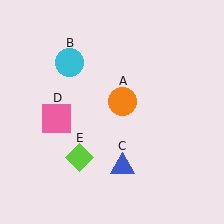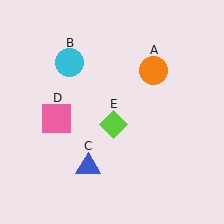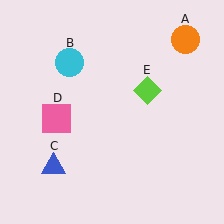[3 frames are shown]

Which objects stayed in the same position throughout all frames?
Cyan circle (object B) and pink square (object D) remained stationary.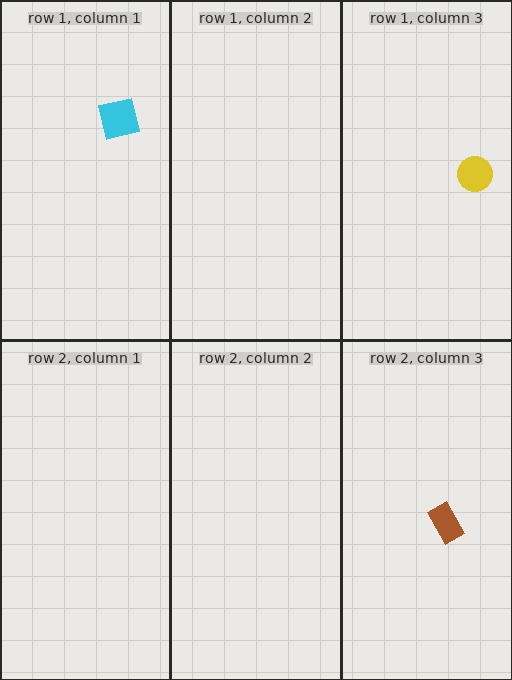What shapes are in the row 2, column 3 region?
The brown rectangle.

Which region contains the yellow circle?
The row 1, column 3 region.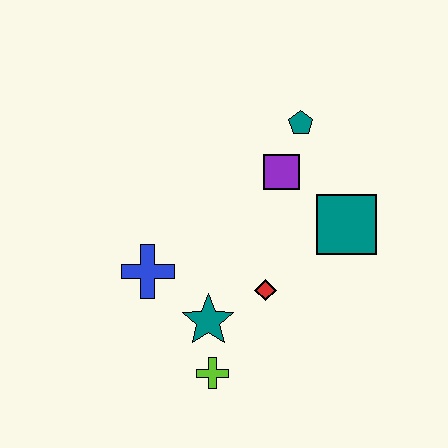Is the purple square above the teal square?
Yes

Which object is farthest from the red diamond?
The teal pentagon is farthest from the red diamond.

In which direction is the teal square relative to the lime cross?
The teal square is above the lime cross.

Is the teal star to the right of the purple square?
No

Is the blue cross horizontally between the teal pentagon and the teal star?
No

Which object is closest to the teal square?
The purple square is closest to the teal square.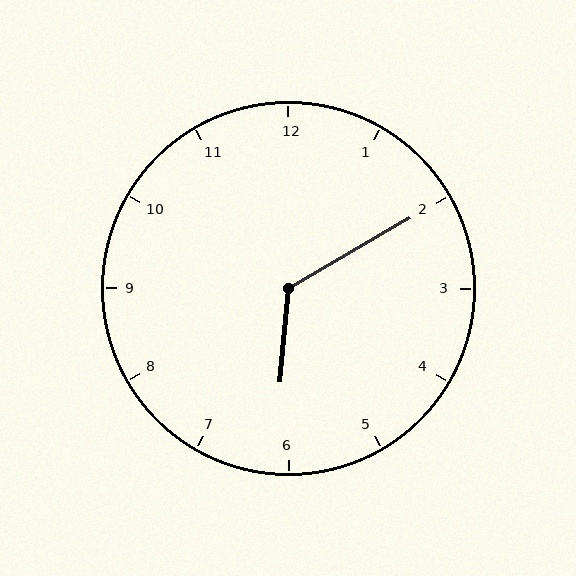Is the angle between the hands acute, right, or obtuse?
It is obtuse.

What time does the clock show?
6:10.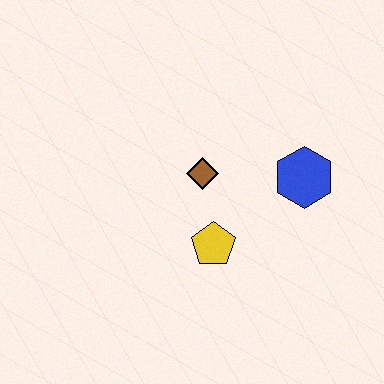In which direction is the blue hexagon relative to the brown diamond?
The blue hexagon is to the right of the brown diamond.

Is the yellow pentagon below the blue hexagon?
Yes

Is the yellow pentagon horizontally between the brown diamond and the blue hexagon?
Yes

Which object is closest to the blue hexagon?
The brown diamond is closest to the blue hexagon.